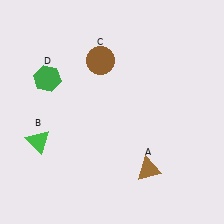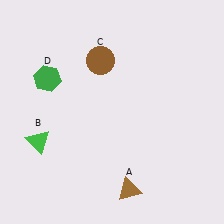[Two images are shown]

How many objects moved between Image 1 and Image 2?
1 object moved between the two images.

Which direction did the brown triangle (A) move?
The brown triangle (A) moved down.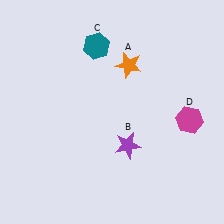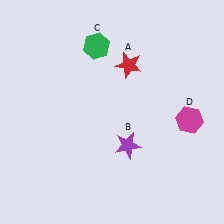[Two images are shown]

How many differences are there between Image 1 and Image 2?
There are 2 differences between the two images.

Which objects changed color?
A changed from orange to red. C changed from teal to green.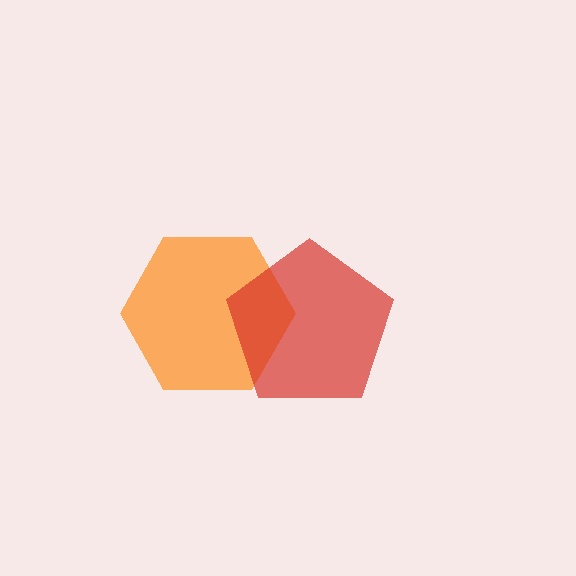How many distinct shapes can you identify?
There are 2 distinct shapes: an orange hexagon, a red pentagon.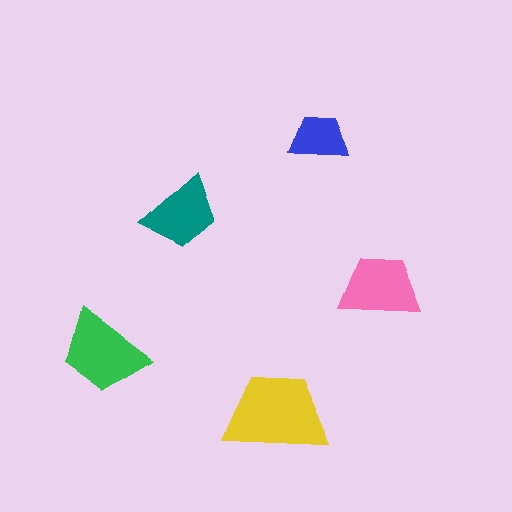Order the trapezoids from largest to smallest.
the yellow one, the green one, the pink one, the teal one, the blue one.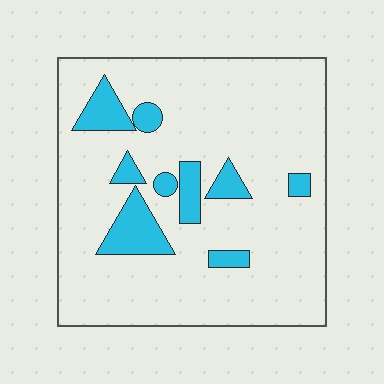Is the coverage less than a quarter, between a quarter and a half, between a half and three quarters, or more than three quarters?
Less than a quarter.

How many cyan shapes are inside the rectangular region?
9.